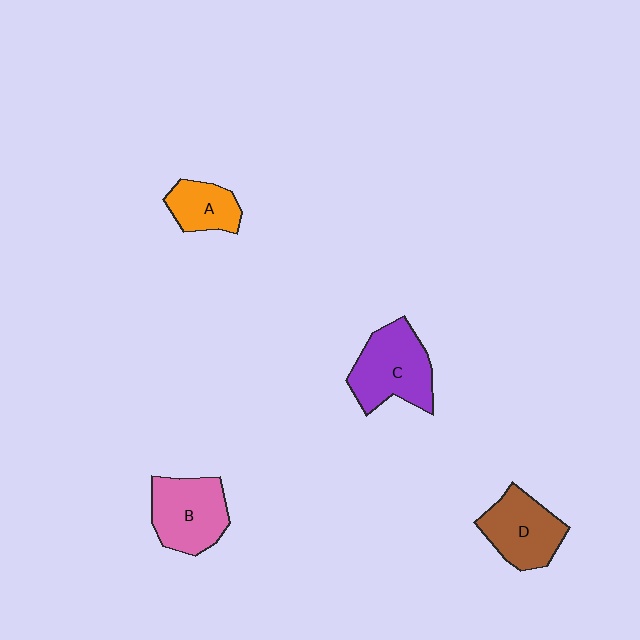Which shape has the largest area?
Shape C (purple).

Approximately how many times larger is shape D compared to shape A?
Approximately 1.5 times.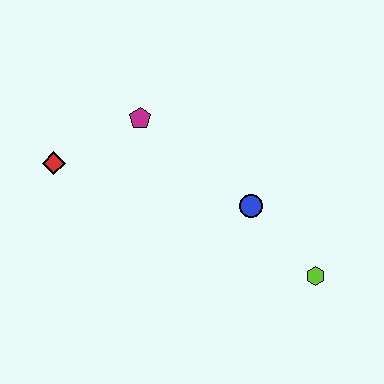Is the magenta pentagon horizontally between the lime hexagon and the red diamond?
Yes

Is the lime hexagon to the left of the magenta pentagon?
No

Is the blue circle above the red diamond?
No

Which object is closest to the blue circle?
The lime hexagon is closest to the blue circle.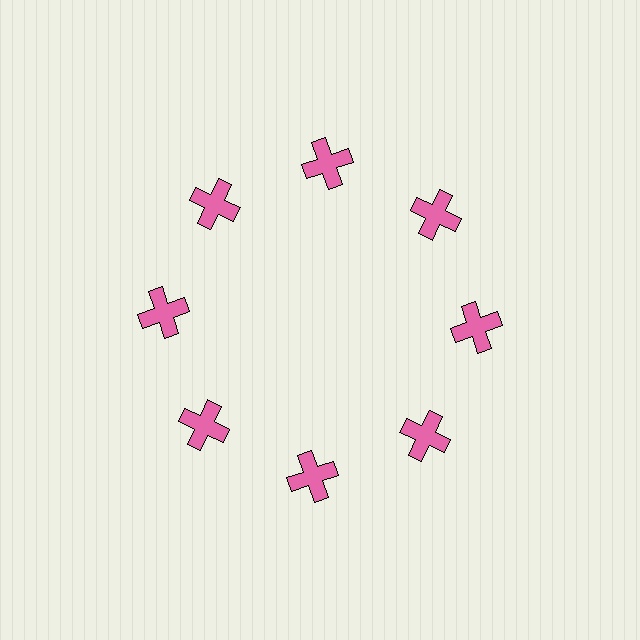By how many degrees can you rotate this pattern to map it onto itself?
The pattern maps onto itself every 45 degrees of rotation.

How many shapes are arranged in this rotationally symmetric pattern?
There are 8 shapes, arranged in 8 groups of 1.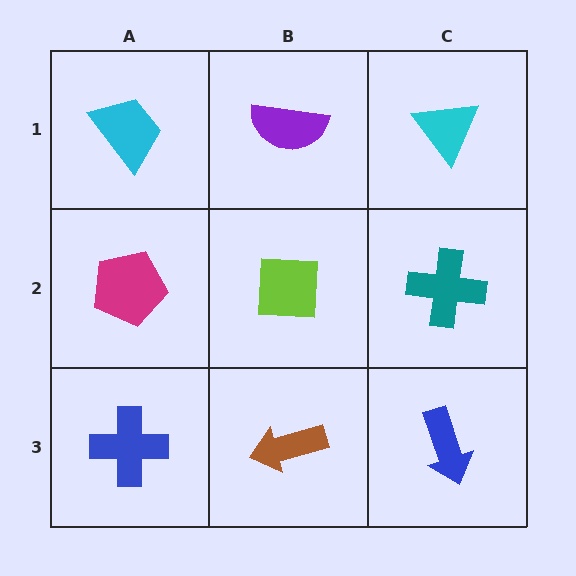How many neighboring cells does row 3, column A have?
2.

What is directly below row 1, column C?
A teal cross.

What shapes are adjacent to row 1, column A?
A magenta pentagon (row 2, column A), a purple semicircle (row 1, column B).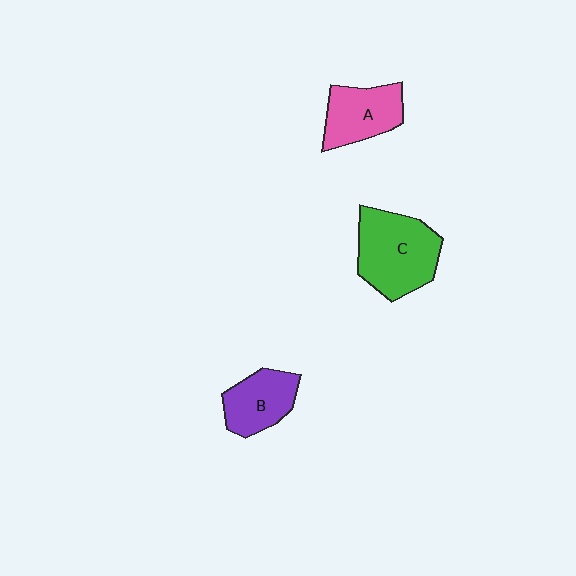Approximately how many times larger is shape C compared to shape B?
Approximately 1.6 times.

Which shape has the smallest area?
Shape B (purple).